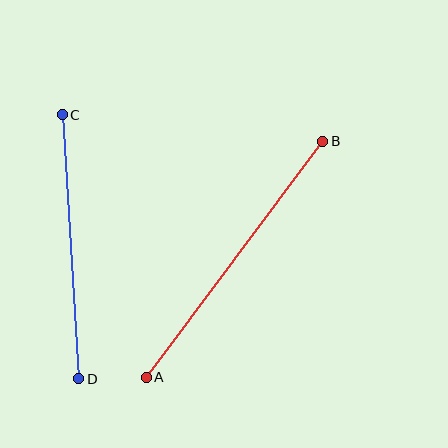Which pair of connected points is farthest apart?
Points A and B are farthest apart.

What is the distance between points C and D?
The distance is approximately 265 pixels.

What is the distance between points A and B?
The distance is approximately 295 pixels.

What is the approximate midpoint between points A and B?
The midpoint is at approximately (235, 259) pixels.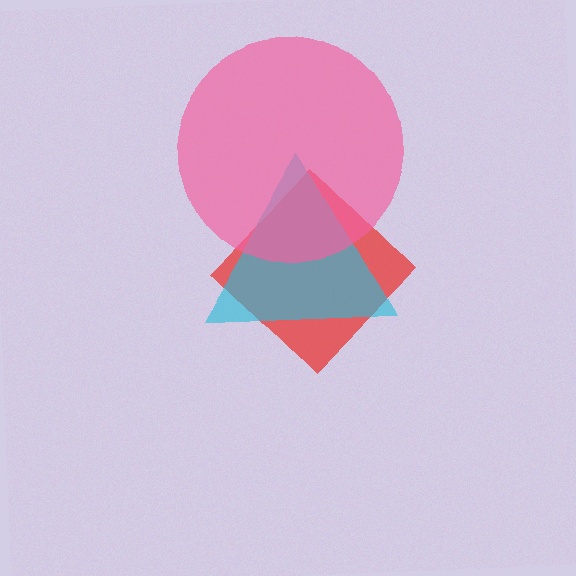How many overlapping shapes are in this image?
There are 3 overlapping shapes in the image.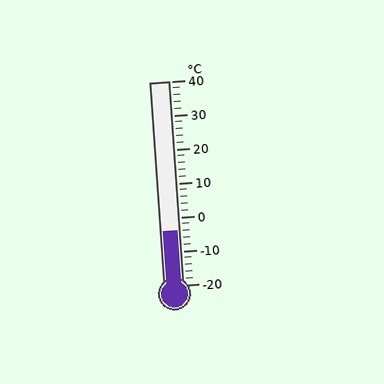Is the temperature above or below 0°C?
The temperature is below 0°C.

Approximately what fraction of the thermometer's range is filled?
The thermometer is filled to approximately 25% of its range.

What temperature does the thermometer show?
The thermometer shows approximately -4°C.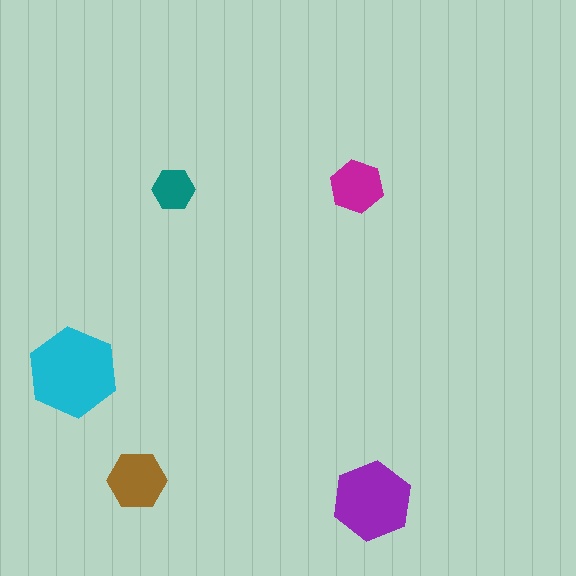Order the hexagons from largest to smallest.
the cyan one, the purple one, the brown one, the magenta one, the teal one.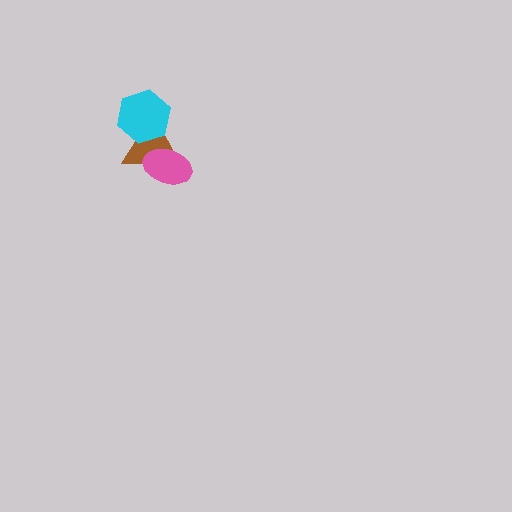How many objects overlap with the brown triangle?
2 objects overlap with the brown triangle.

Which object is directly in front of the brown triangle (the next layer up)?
The cyan hexagon is directly in front of the brown triangle.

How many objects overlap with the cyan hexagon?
1 object overlaps with the cyan hexagon.